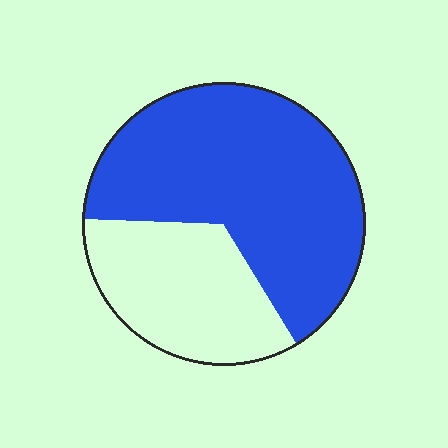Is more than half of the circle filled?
Yes.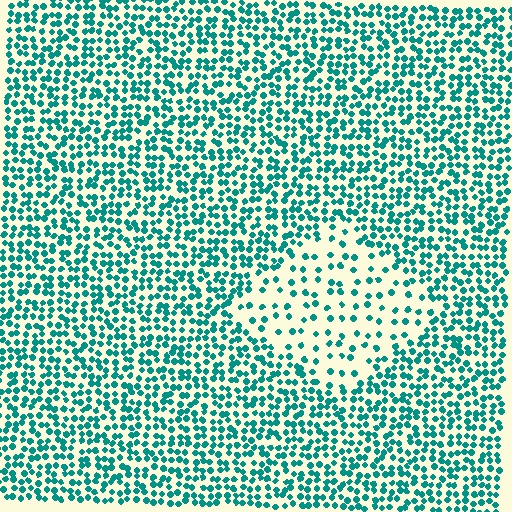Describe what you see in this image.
The image contains small teal elements arranged at two different densities. A diamond-shaped region is visible where the elements are less densely packed than the surrounding area.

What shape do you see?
I see a diamond.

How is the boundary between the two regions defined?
The boundary is defined by a change in element density (approximately 2.5x ratio). All elements are the same color, size, and shape.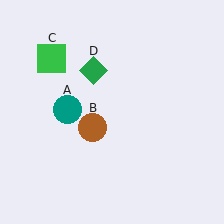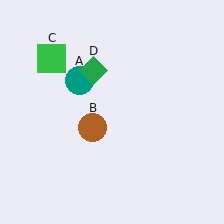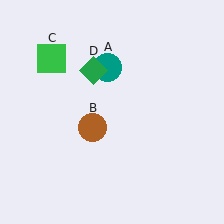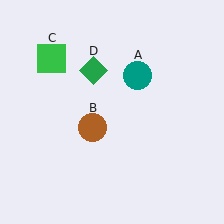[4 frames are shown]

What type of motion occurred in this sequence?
The teal circle (object A) rotated clockwise around the center of the scene.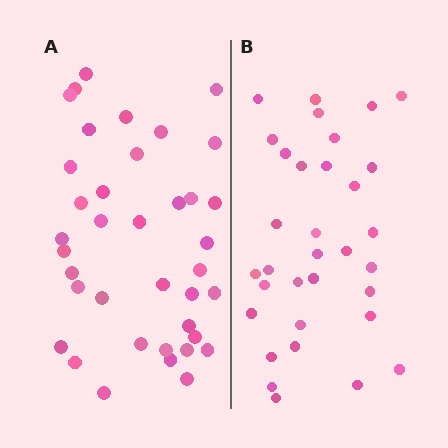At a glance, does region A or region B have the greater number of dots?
Region A (the left region) has more dots.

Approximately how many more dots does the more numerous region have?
Region A has about 5 more dots than region B.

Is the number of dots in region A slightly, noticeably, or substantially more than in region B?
Region A has only slightly more — the two regions are fairly close. The ratio is roughly 1.2 to 1.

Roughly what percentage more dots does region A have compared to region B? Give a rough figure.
About 15% more.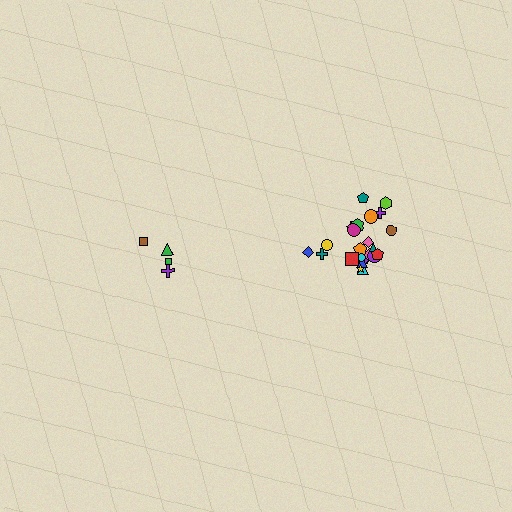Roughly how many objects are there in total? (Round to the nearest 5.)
Roughly 30 objects in total.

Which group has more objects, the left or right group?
The right group.